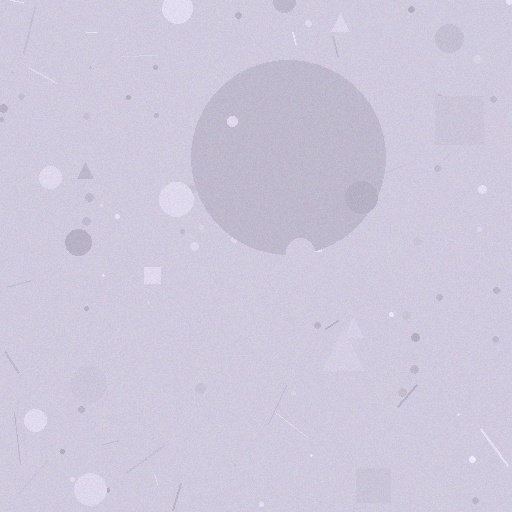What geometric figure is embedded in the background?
A circle is embedded in the background.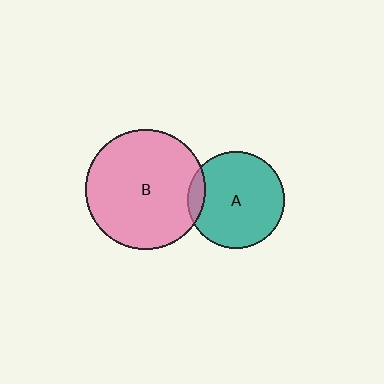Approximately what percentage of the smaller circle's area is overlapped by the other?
Approximately 10%.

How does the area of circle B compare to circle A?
Approximately 1.5 times.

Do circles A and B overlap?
Yes.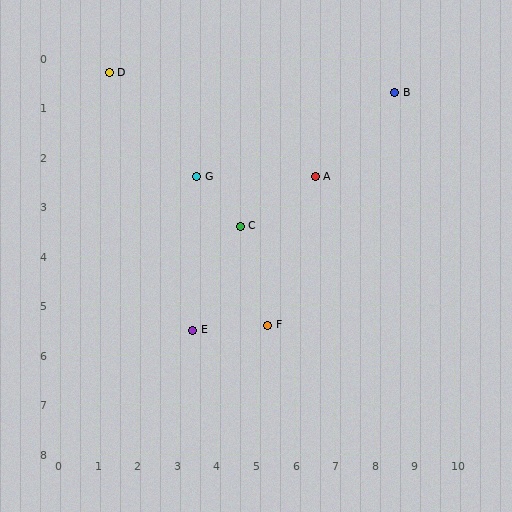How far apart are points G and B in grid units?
Points G and B are about 5.3 grid units apart.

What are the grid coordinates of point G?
Point G is at approximately (3.5, 2.4).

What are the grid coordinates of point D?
Point D is at approximately (1.3, 0.3).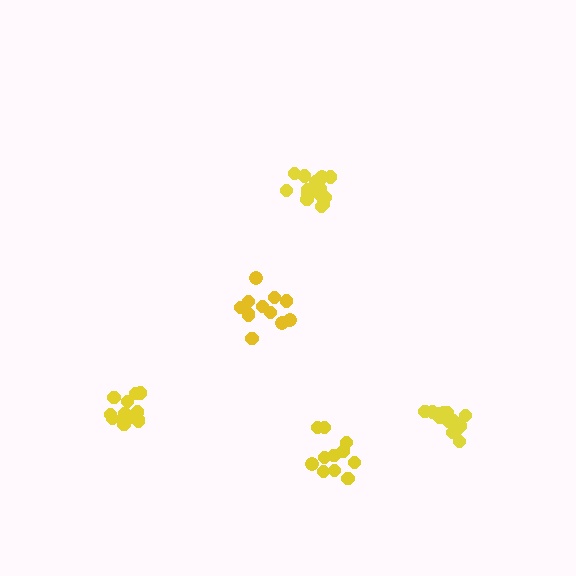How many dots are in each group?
Group 1: 16 dots, Group 2: 12 dots, Group 3: 13 dots, Group 4: 11 dots, Group 5: 16 dots (68 total).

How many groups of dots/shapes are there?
There are 5 groups.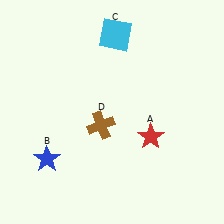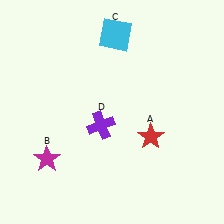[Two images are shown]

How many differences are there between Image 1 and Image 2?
There are 2 differences between the two images.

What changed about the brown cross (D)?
In Image 1, D is brown. In Image 2, it changed to purple.